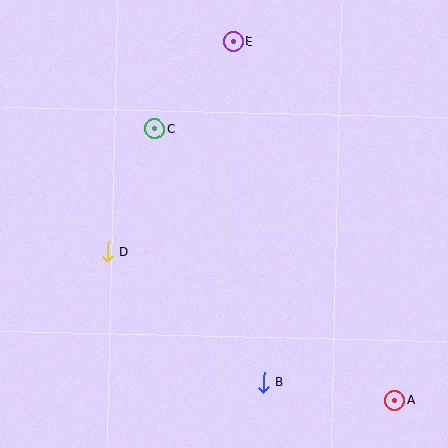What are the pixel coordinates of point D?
Point D is at (108, 252).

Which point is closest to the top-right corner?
Point E is closest to the top-right corner.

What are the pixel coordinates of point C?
Point C is at (155, 129).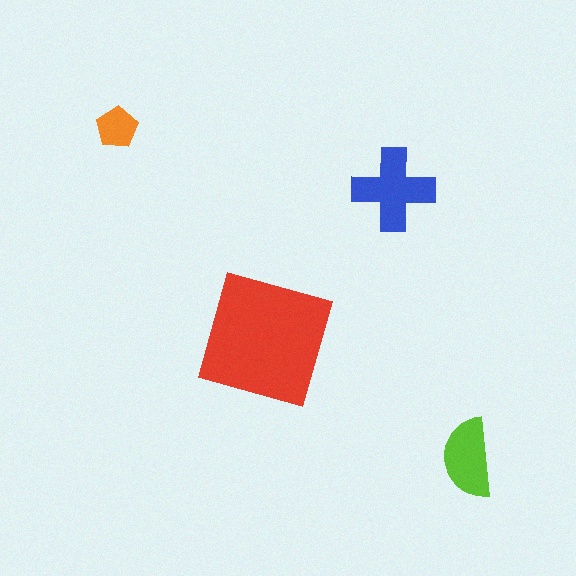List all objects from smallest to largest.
The orange pentagon, the lime semicircle, the blue cross, the red square.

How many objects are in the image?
There are 4 objects in the image.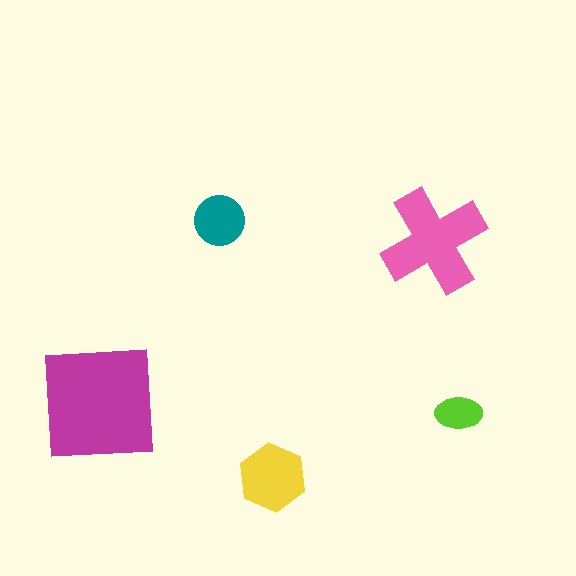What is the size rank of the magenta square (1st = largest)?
1st.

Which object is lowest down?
The yellow hexagon is bottommost.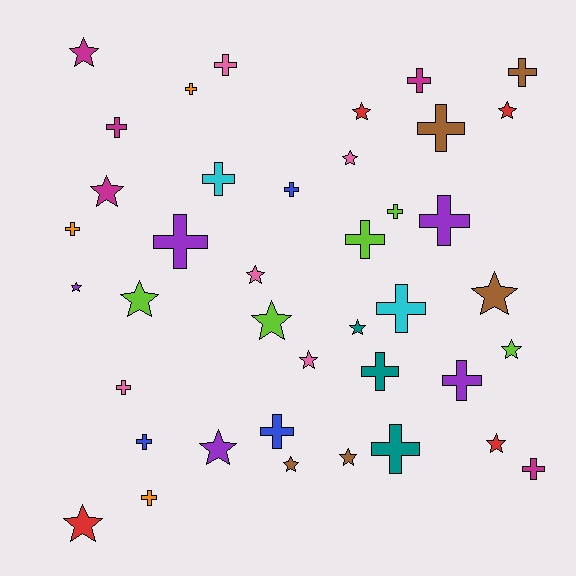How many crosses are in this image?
There are 22 crosses.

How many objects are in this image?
There are 40 objects.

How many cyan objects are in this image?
There are 2 cyan objects.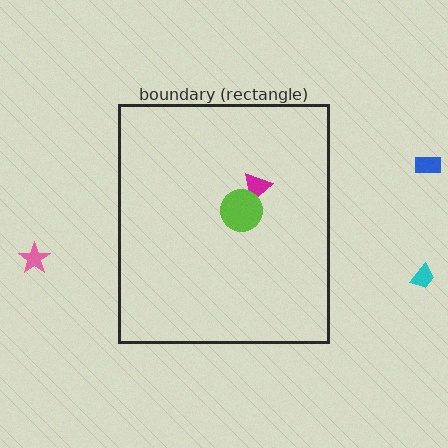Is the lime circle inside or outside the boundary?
Inside.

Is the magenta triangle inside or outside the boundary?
Inside.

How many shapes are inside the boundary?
2 inside, 3 outside.